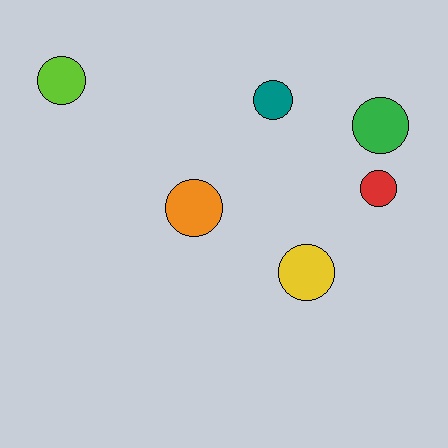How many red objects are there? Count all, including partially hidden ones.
There is 1 red object.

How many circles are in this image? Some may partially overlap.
There are 6 circles.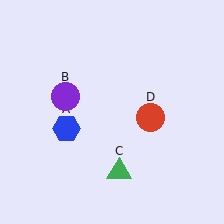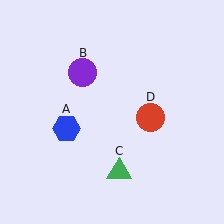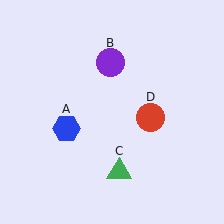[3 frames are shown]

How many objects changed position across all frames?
1 object changed position: purple circle (object B).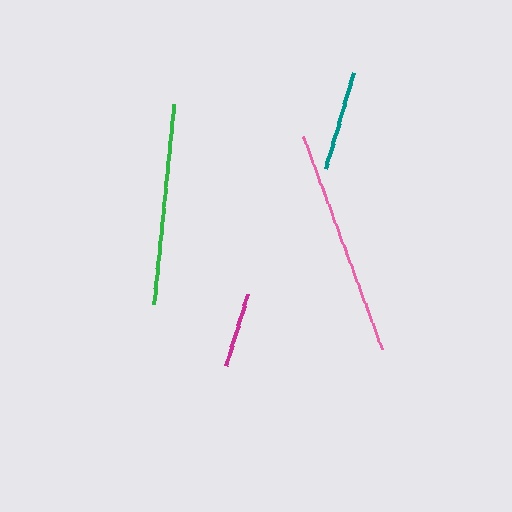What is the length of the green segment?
The green segment is approximately 202 pixels long.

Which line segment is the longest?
The pink line is the longest at approximately 227 pixels.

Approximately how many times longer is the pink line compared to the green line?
The pink line is approximately 1.1 times the length of the green line.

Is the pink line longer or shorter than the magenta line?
The pink line is longer than the magenta line.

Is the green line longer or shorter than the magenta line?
The green line is longer than the magenta line.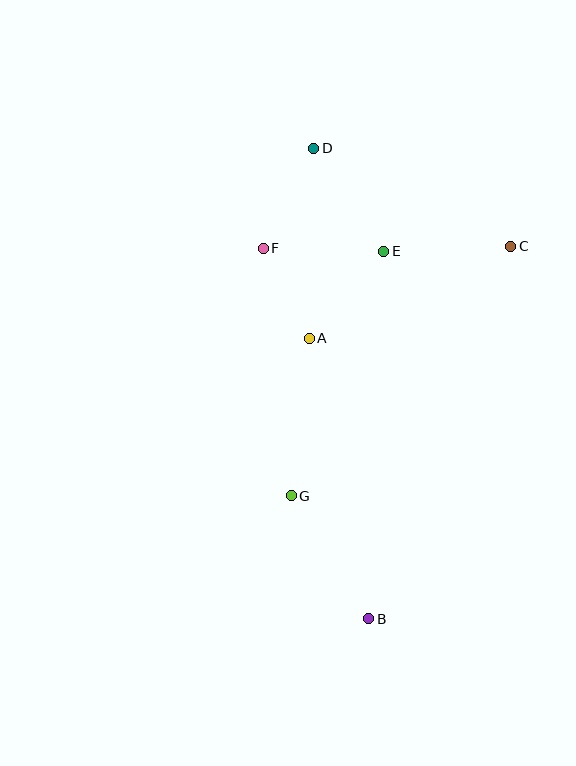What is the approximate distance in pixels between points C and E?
The distance between C and E is approximately 127 pixels.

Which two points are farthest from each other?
Points B and D are farthest from each other.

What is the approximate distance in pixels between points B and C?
The distance between B and C is approximately 399 pixels.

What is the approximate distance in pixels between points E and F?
The distance between E and F is approximately 121 pixels.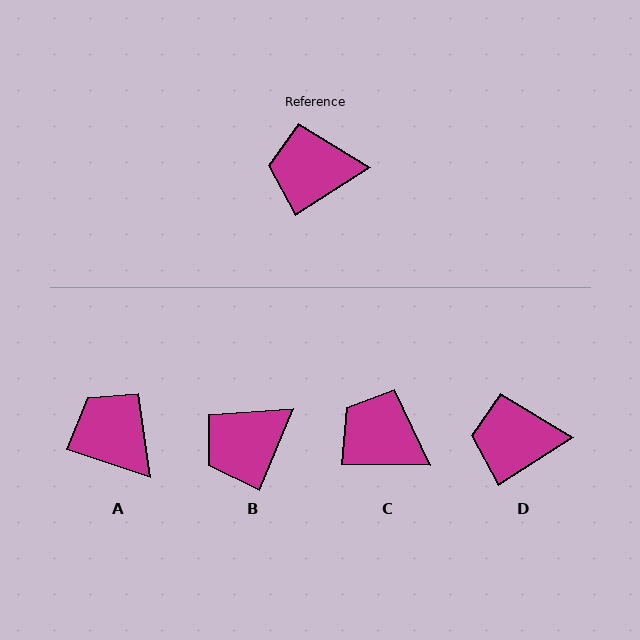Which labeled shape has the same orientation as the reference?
D.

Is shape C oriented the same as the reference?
No, it is off by about 33 degrees.